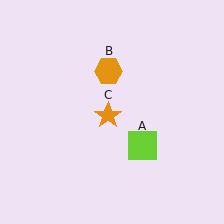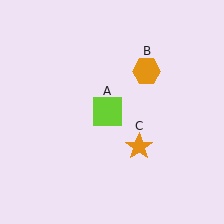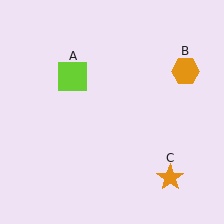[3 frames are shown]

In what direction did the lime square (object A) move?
The lime square (object A) moved up and to the left.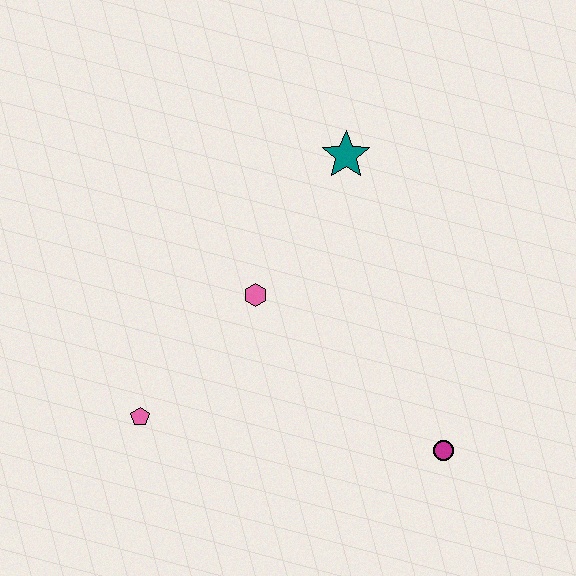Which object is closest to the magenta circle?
The pink hexagon is closest to the magenta circle.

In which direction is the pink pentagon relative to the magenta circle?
The pink pentagon is to the left of the magenta circle.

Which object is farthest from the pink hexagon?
The magenta circle is farthest from the pink hexagon.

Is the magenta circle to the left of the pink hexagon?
No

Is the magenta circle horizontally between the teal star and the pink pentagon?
No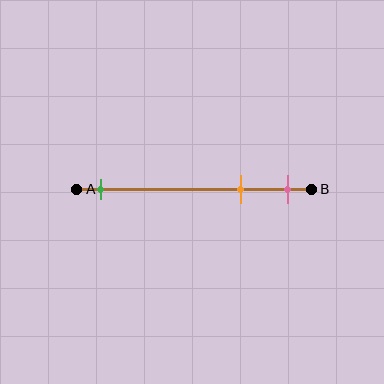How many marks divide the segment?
There are 3 marks dividing the segment.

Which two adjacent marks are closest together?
The orange and pink marks are the closest adjacent pair.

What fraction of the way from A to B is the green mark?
The green mark is approximately 10% (0.1) of the way from A to B.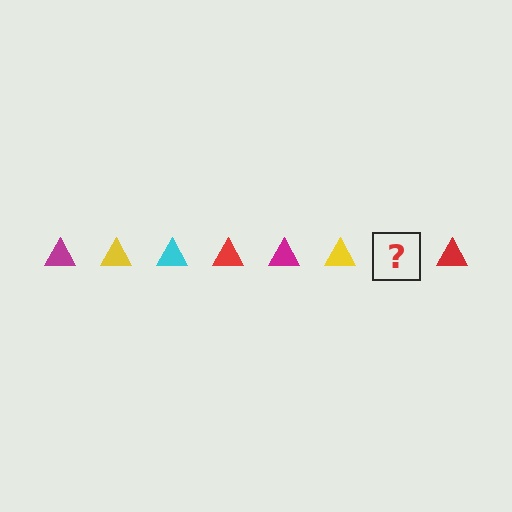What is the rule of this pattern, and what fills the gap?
The rule is that the pattern cycles through magenta, yellow, cyan, red triangles. The gap should be filled with a cyan triangle.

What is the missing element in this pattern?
The missing element is a cyan triangle.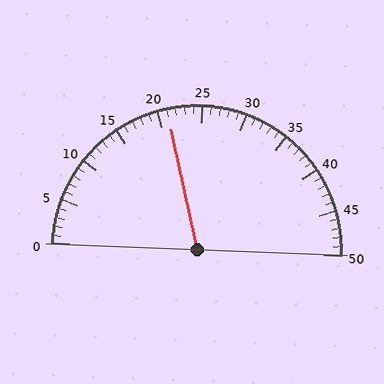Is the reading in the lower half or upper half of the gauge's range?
The reading is in the lower half of the range (0 to 50).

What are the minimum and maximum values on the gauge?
The gauge ranges from 0 to 50.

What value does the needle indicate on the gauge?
The needle indicates approximately 21.